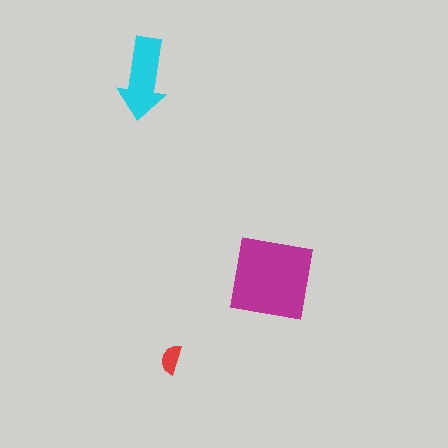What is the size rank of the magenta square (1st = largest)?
1st.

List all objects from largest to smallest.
The magenta square, the cyan arrow, the red semicircle.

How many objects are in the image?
There are 3 objects in the image.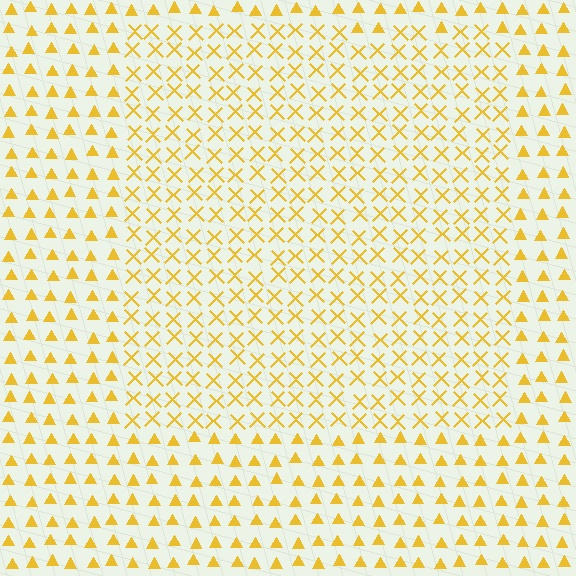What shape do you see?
I see a rectangle.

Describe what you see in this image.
The image is filled with small yellow elements arranged in a uniform grid. A rectangle-shaped region contains X marks, while the surrounding area contains triangles. The boundary is defined purely by the change in element shape.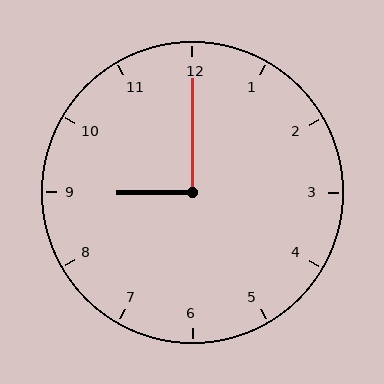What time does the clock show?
9:00.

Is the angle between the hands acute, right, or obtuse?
It is right.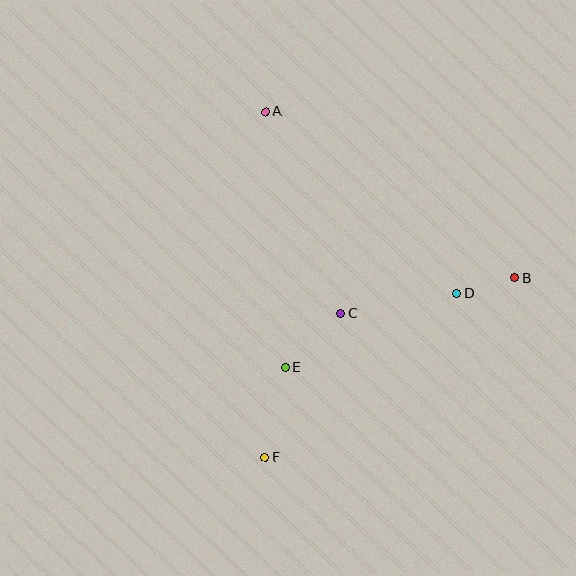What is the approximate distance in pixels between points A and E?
The distance between A and E is approximately 256 pixels.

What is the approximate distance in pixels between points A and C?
The distance between A and C is approximately 215 pixels.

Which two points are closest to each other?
Points B and D are closest to each other.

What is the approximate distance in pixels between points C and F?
The distance between C and F is approximately 162 pixels.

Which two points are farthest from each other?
Points A and F are farthest from each other.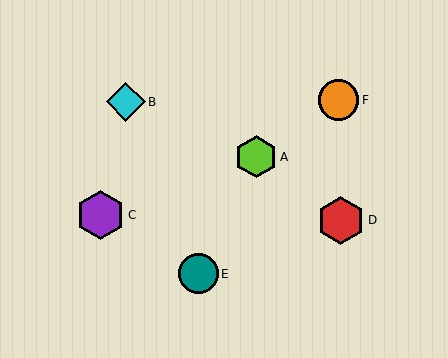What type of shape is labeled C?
Shape C is a purple hexagon.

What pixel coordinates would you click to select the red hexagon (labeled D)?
Click at (341, 220) to select the red hexagon D.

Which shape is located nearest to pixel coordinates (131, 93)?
The cyan diamond (labeled B) at (126, 102) is nearest to that location.